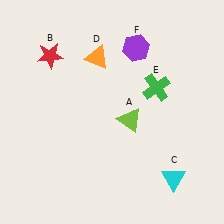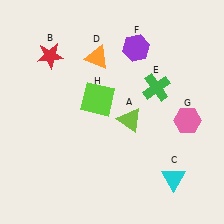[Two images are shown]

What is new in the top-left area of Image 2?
A lime square (H) was added in the top-left area of Image 2.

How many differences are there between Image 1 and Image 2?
There are 2 differences between the two images.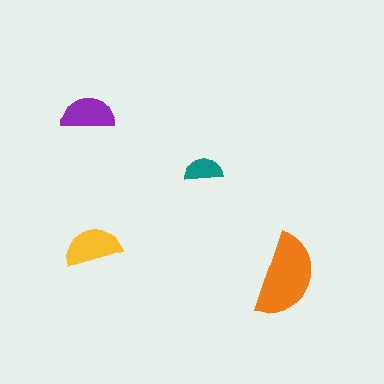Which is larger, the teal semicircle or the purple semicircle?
The purple one.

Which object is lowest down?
The orange semicircle is bottommost.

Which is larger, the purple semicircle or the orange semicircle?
The orange one.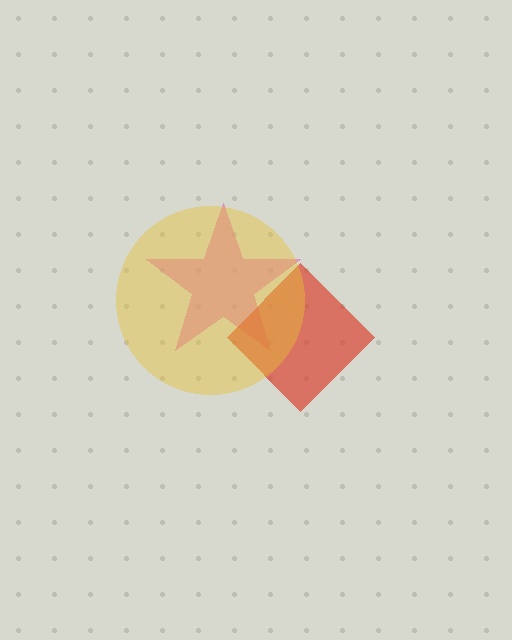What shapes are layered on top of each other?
The layered shapes are: a pink star, a red diamond, a yellow circle.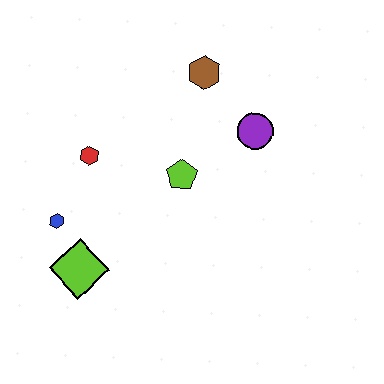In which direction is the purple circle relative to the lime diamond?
The purple circle is to the right of the lime diamond.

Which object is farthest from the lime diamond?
The brown hexagon is farthest from the lime diamond.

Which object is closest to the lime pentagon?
The purple circle is closest to the lime pentagon.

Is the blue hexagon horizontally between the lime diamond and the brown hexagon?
No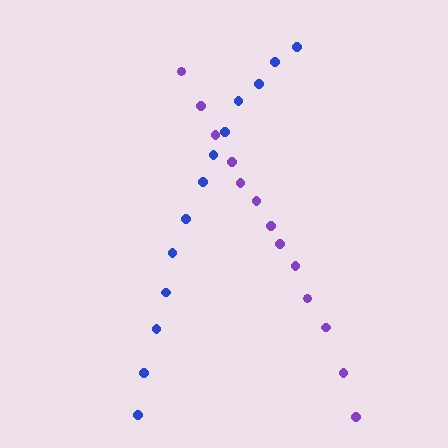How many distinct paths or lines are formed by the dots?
There are 2 distinct paths.